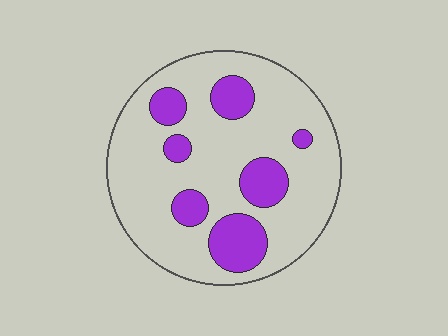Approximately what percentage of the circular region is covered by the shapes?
Approximately 20%.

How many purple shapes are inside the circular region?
7.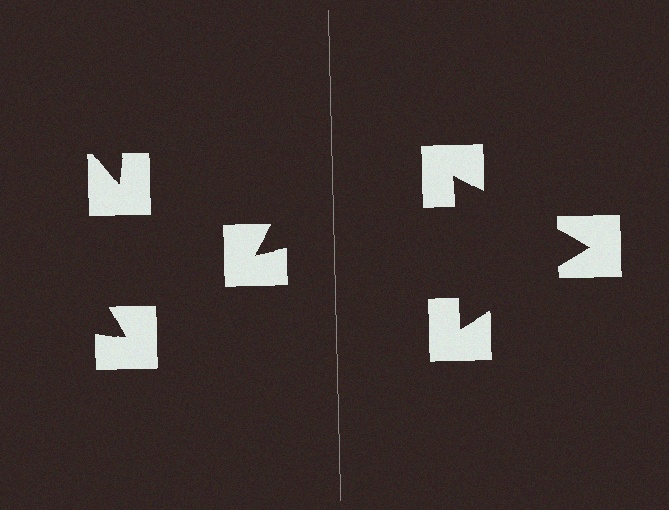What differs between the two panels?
The notched squares are positioned identically on both sides; only the wedge orientations differ. On the right they align to a triangle; on the left they are misaligned.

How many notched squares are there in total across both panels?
6 — 3 on each side.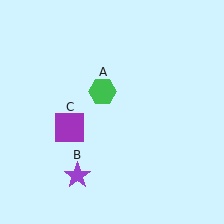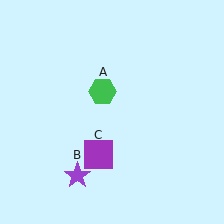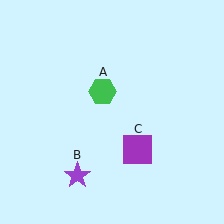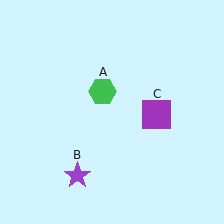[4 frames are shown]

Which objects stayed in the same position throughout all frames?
Green hexagon (object A) and purple star (object B) remained stationary.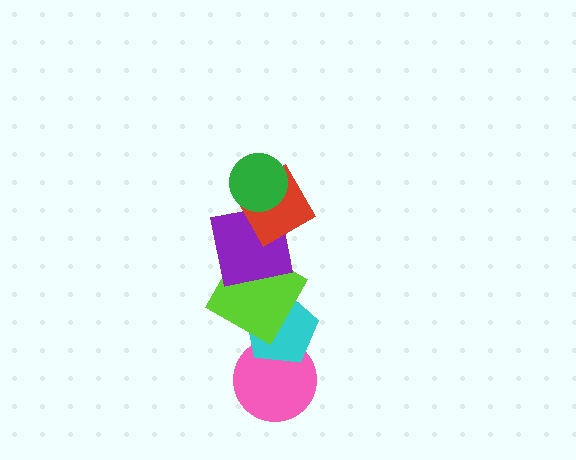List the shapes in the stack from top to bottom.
From top to bottom: the green circle, the red square, the purple square, the lime square, the cyan pentagon, the pink circle.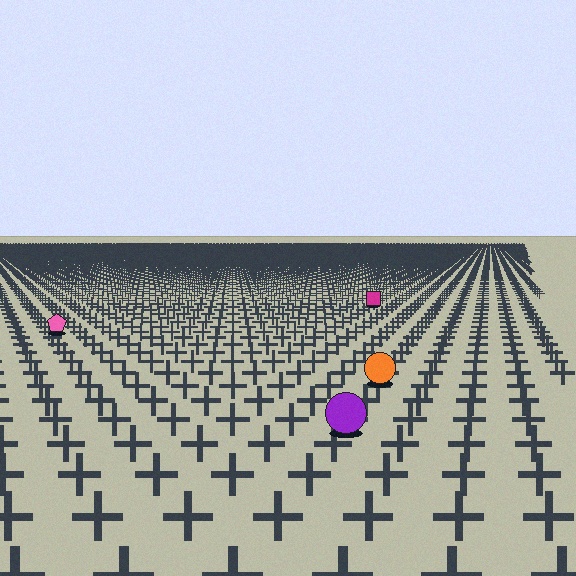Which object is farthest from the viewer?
The magenta square is farthest from the viewer. It appears smaller and the ground texture around it is denser.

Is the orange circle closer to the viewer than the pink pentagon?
Yes. The orange circle is closer — you can tell from the texture gradient: the ground texture is coarser near it.